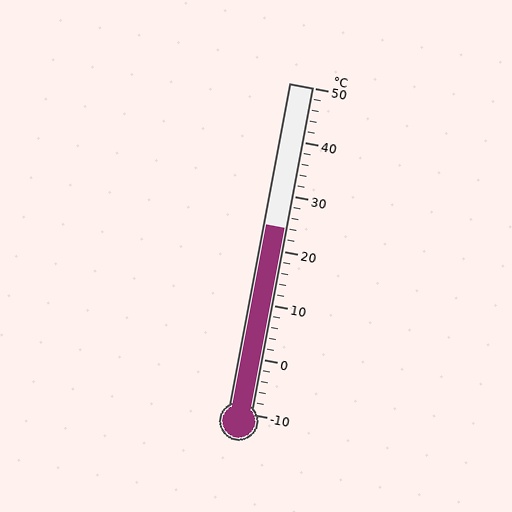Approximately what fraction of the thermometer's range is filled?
The thermometer is filled to approximately 55% of its range.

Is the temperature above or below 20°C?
The temperature is above 20°C.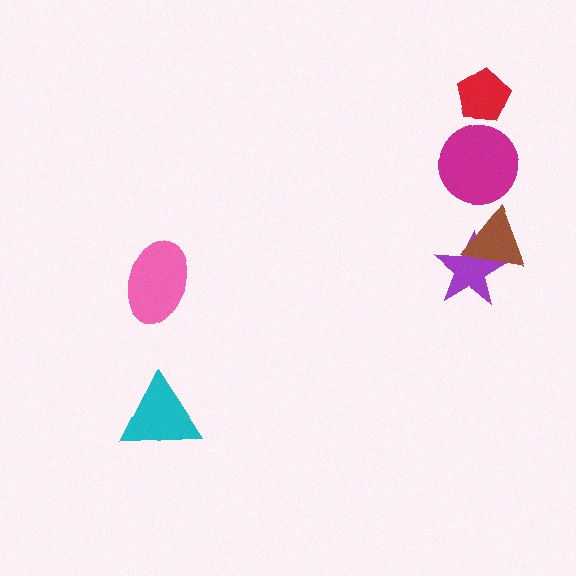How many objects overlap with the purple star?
1 object overlaps with the purple star.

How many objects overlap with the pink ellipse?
0 objects overlap with the pink ellipse.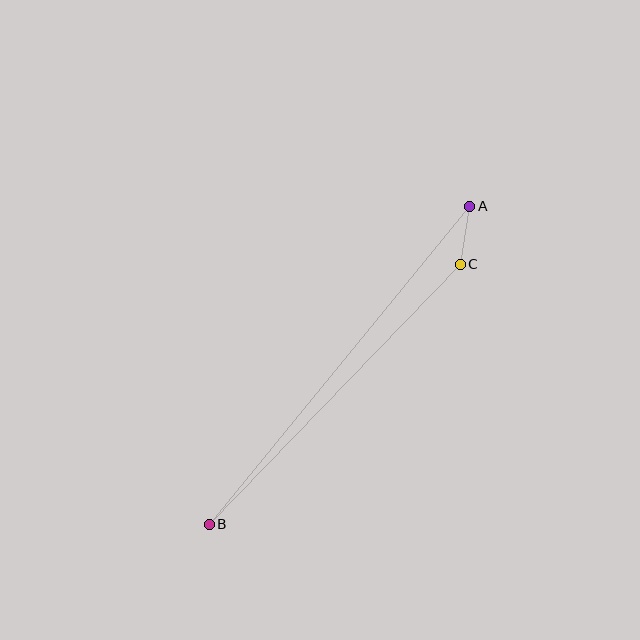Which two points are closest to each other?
Points A and C are closest to each other.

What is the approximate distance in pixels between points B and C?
The distance between B and C is approximately 361 pixels.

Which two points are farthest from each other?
Points A and B are farthest from each other.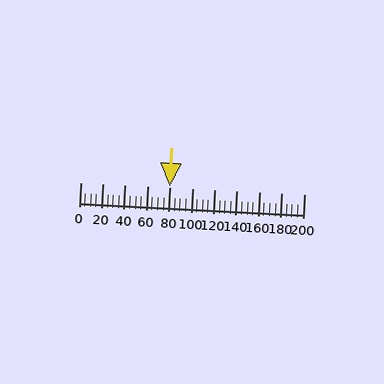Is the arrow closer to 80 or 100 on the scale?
The arrow is closer to 80.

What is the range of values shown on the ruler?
The ruler shows values from 0 to 200.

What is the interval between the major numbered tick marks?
The major tick marks are spaced 20 units apart.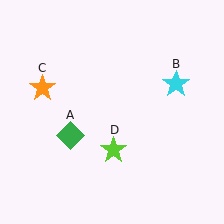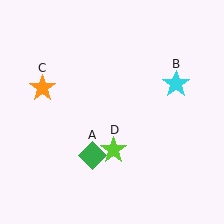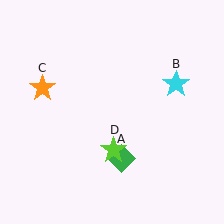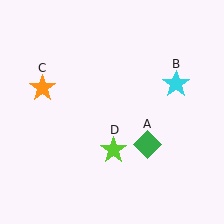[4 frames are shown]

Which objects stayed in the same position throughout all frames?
Cyan star (object B) and orange star (object C) and lime star (object D) remained stationary.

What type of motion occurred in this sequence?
The green diamond (object A) rotated counterclockwise around the center of the scene.